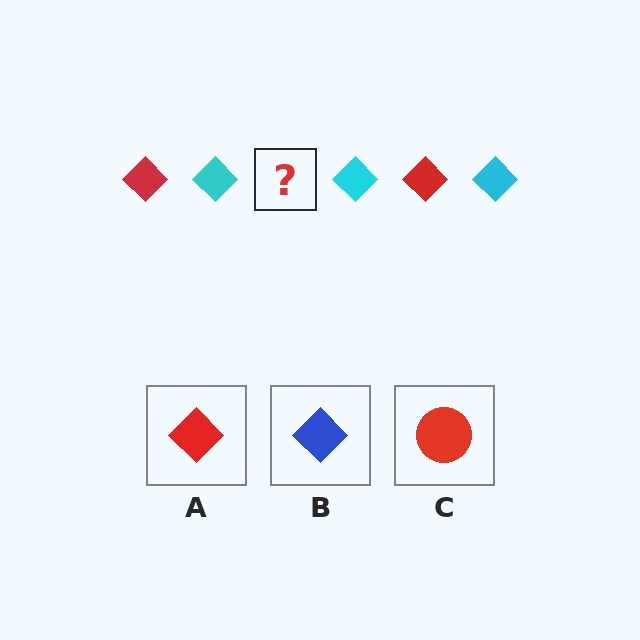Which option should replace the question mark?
Option A.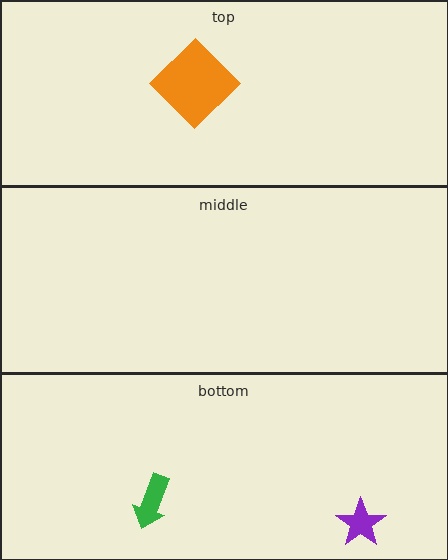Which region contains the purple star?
The bottom region.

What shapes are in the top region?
The orange diamond.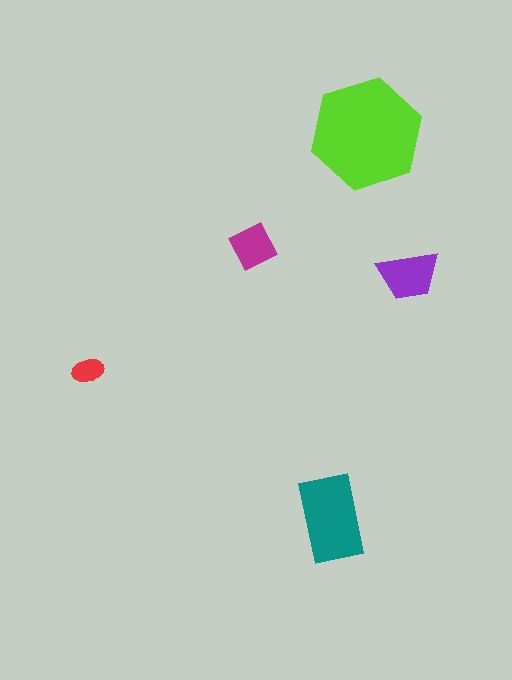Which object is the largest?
The lime hexagon.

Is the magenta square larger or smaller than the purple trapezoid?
Smaller.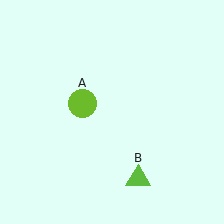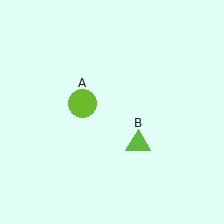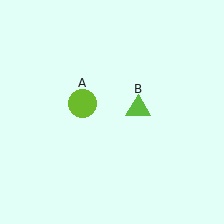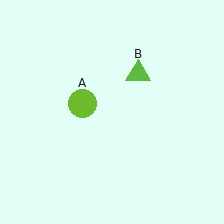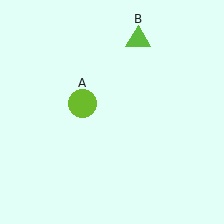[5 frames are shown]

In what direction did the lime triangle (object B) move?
The lime triangle (object B) moved up.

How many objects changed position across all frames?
1 object changed position: lime triangle (object B).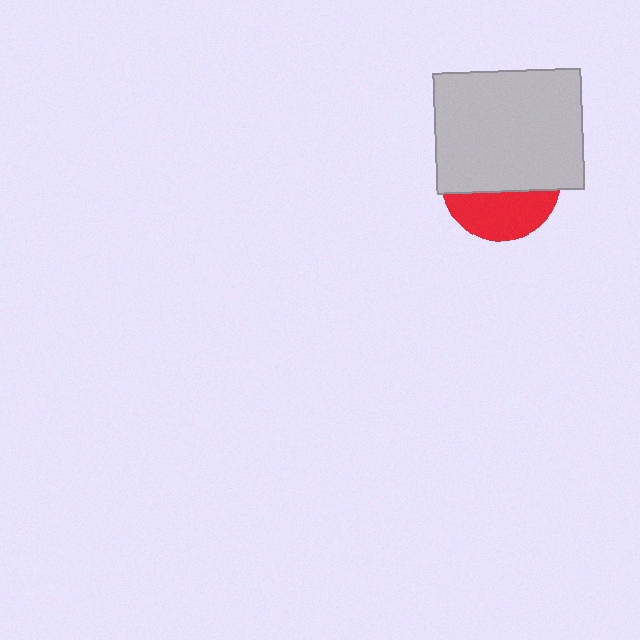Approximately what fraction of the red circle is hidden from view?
Roughly 62% of the red circle is hidden behind the light gray rectangle.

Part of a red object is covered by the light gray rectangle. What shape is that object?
It is a circle.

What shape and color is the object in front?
The object in front is a light gray rectangle.